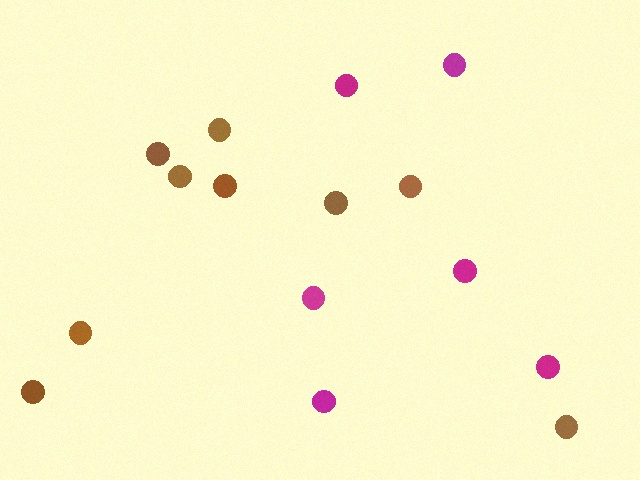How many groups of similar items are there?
There are 2 groups: one group of brown circles (9) and one group of magenta circles (6).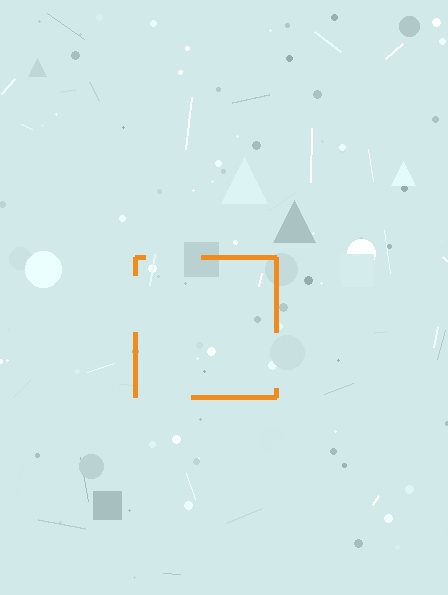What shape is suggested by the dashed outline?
The dashed outline suggests a square.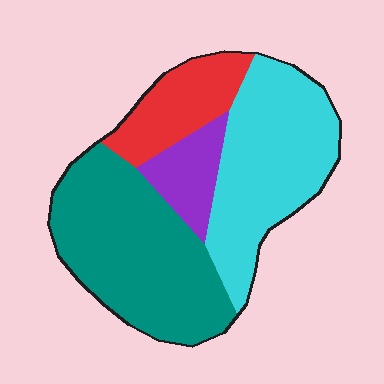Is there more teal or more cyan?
Teal.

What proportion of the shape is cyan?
Cyan takes up about one third (1/3) of the shape.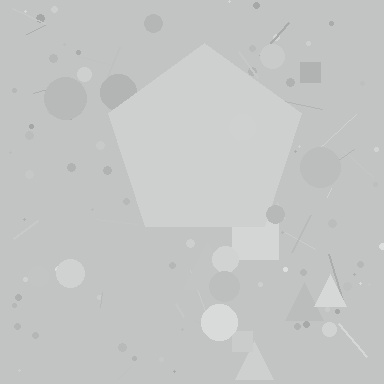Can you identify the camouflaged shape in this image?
The camouflaged shape is a pentagon.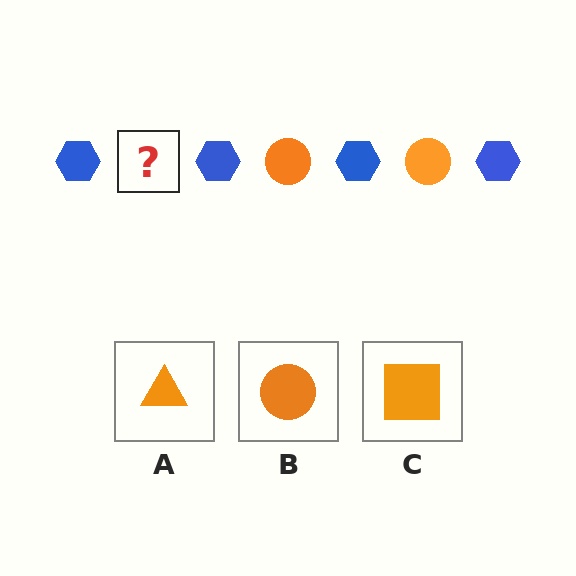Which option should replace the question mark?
Option B.